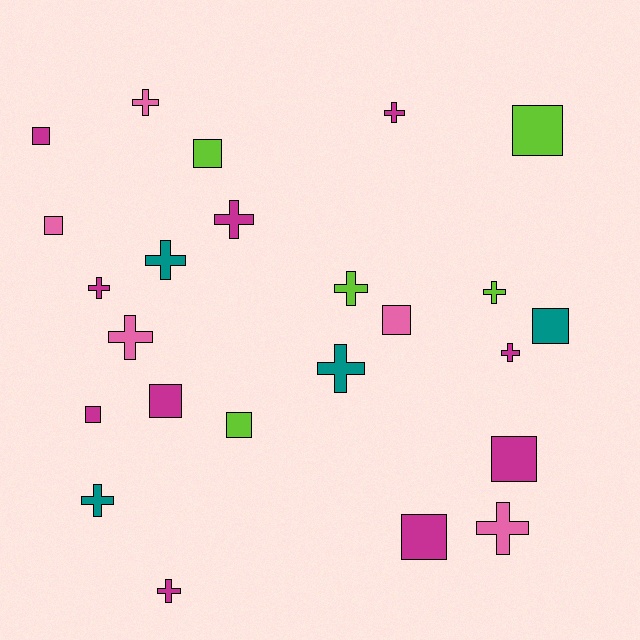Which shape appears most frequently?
Cross, with 13 objects.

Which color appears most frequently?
Magenta, with 10 objects.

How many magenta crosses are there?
There are 5 magenta crosses.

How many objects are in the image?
There are 24 objects.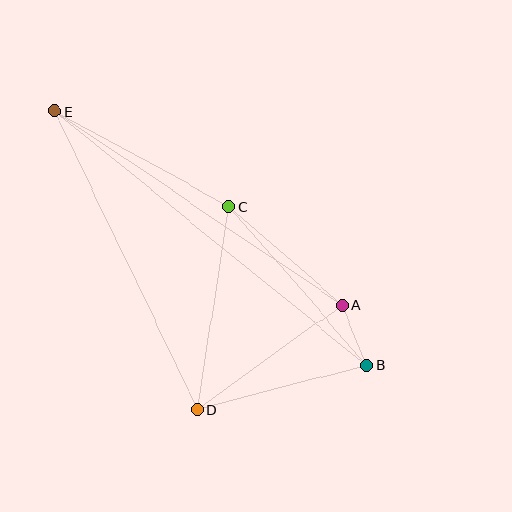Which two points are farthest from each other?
Points B and E are farthest from each other.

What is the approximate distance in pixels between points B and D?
The distance between B and D is approximately 176 pixels.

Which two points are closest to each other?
Points A and B are closest to each other.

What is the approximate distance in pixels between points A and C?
The distance between A and C is approximately 150 pixels.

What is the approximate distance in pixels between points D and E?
The distance between D and E is approximately 330 pixels.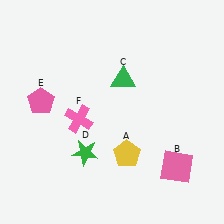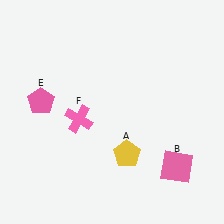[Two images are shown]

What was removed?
The green star (D), the green triangle (C) were removed in Image 2.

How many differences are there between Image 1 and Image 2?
There are 2 differences between the two images.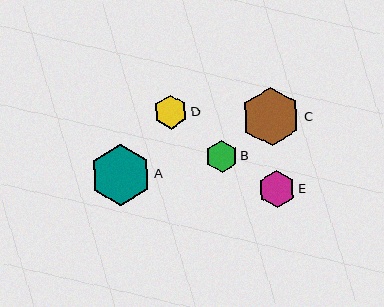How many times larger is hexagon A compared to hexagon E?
Hexagon A is approximately 1.6 times the size of hexagon E.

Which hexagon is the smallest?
Hexagon B is the smallest with a size of approximately 32 pixels.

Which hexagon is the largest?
Hexagon A is the largest with a size of approximately 61 pixels.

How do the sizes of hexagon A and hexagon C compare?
Hexagon A and hexagon C are approximately the same size.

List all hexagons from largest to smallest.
From largest to smallest: A, C, E, D, B.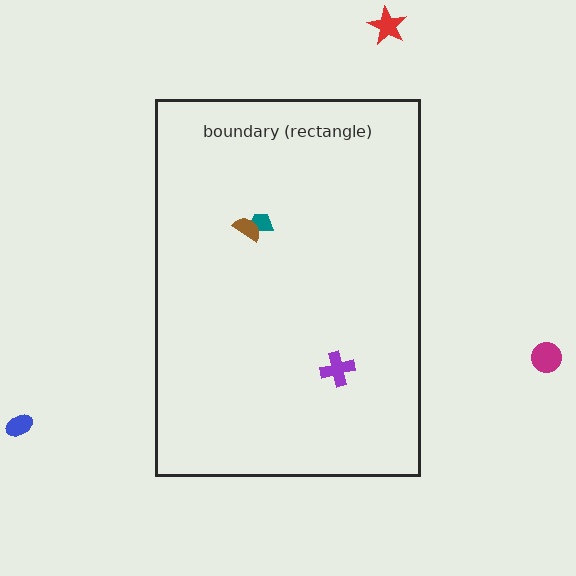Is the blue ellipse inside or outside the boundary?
Outside.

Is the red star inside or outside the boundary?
Outside.